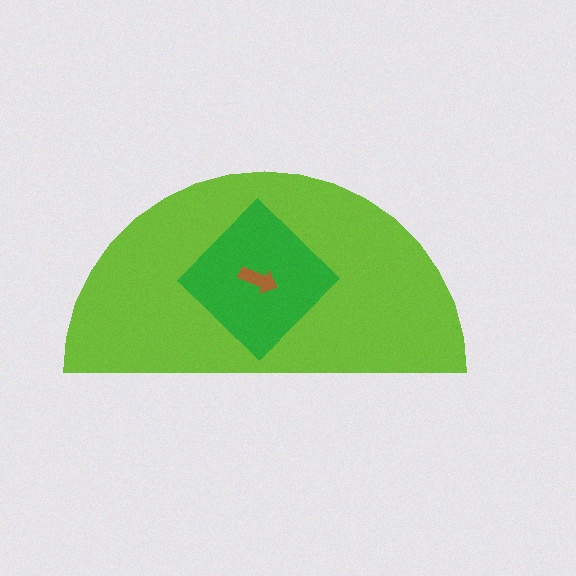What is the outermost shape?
The lime semicircle.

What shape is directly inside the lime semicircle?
The green diamond.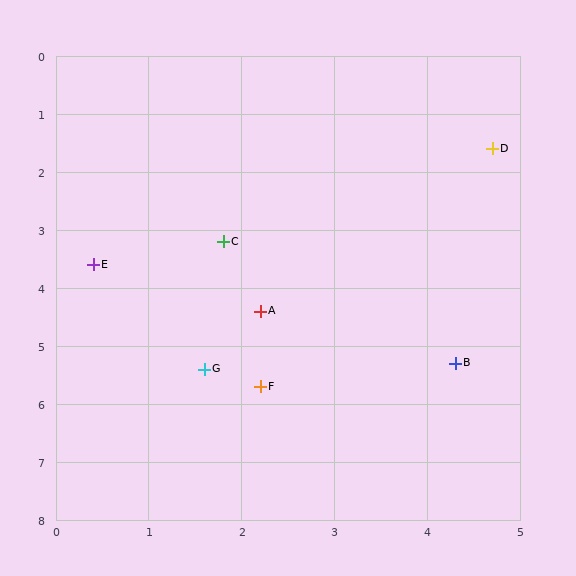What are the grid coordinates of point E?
Point E is at approximately (0.4, 3.6).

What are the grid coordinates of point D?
Point D is at approximately (4.7, 1.6).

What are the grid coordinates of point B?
Point B is at approximately (4.3, 5.3).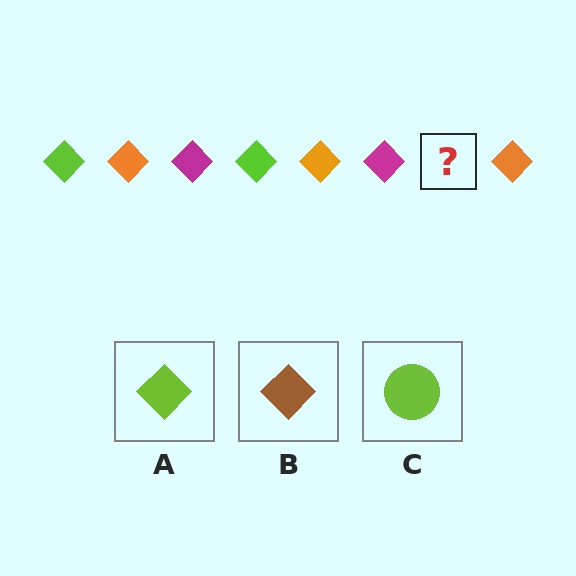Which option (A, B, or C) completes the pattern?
A.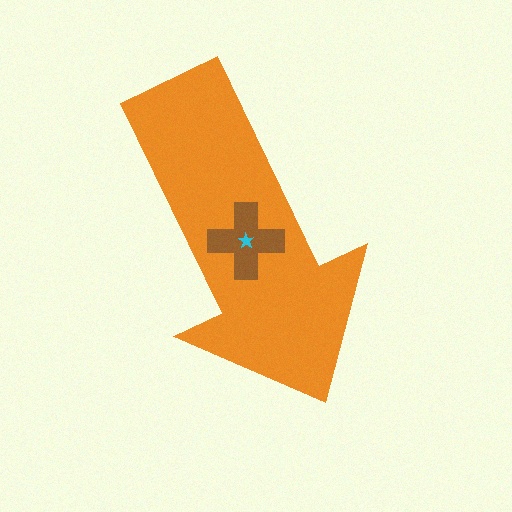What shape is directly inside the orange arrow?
The brown cross.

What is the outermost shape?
The orange arrow.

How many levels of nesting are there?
3.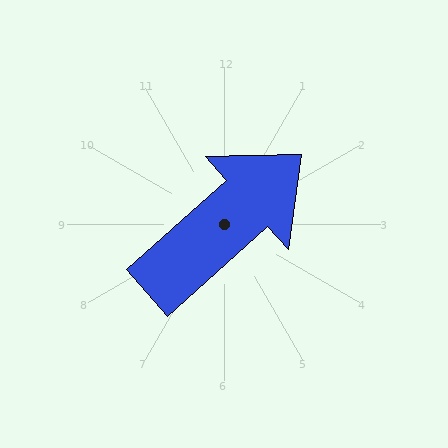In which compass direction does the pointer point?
Northeast.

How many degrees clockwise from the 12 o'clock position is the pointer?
Approximately 48 degrees.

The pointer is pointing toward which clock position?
Roughly 2 o'clock.